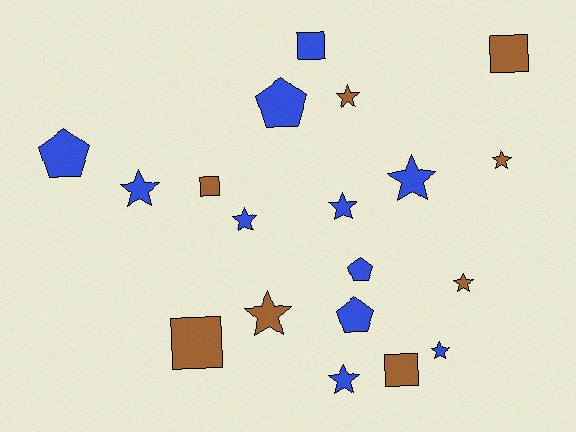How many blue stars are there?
There are 6 blue stars.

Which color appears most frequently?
Blue, with 11 objects.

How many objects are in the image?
There are 19 objects.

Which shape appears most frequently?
Star, with 10 objects.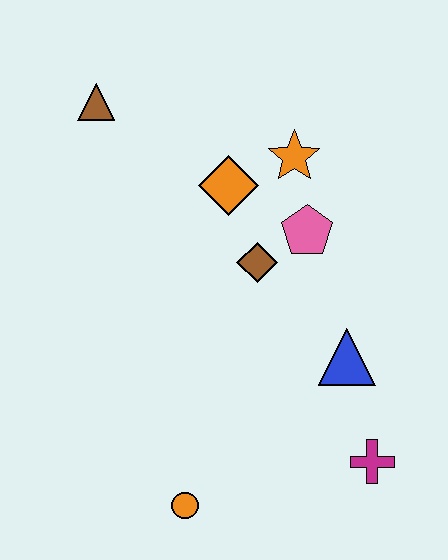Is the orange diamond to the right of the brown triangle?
Yes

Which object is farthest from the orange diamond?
The orange circle is farthest from the orange diamond.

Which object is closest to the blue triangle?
The magenta cross is closest to the blue triangle.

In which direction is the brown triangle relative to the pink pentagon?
The brown triangle is to the left of the pink pentagon.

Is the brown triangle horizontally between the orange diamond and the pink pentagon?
No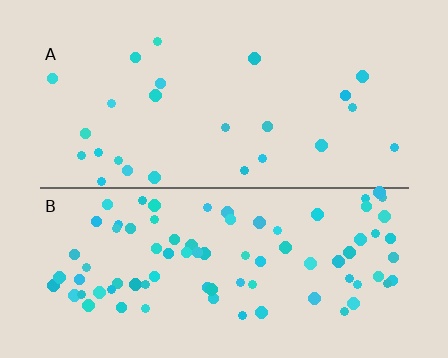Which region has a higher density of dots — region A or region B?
B (the bottom).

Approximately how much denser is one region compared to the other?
Approximately 3.3× — region B over region A.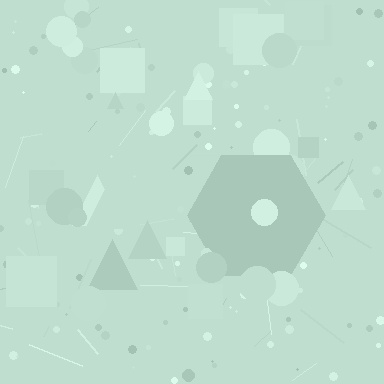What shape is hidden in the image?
A hexagon is hidden in the image.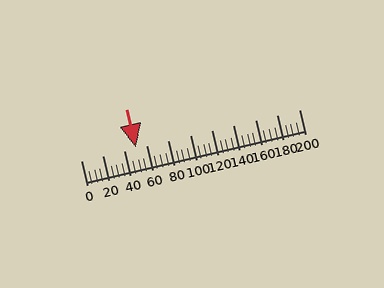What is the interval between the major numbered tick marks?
The major tick marks are spaced 20 units apart.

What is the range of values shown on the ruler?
The ruler shows values from 0 to 200.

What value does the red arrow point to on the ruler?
The red arrow points to approximately 51.